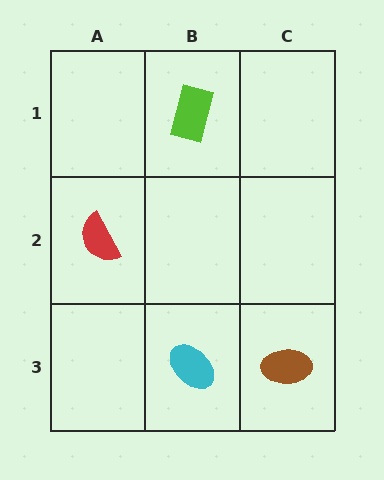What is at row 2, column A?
A red semicircle.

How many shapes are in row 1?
1 shape.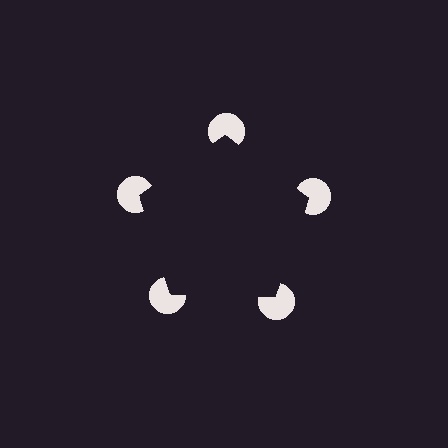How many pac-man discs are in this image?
There are 5 — one at each vertex of the illusory pentagon.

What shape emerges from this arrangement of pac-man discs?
An illusory pentagon — its edges are inferred from the aligned wedge cuts in the pac-man discs, not physically drawn.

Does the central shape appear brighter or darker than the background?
It typically appears slightly darker than the background, even though no actual brightness change is drawn.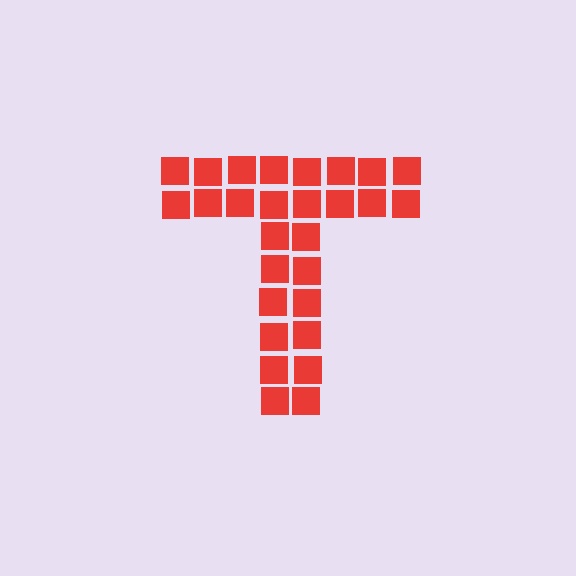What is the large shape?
The large shape is the letter T.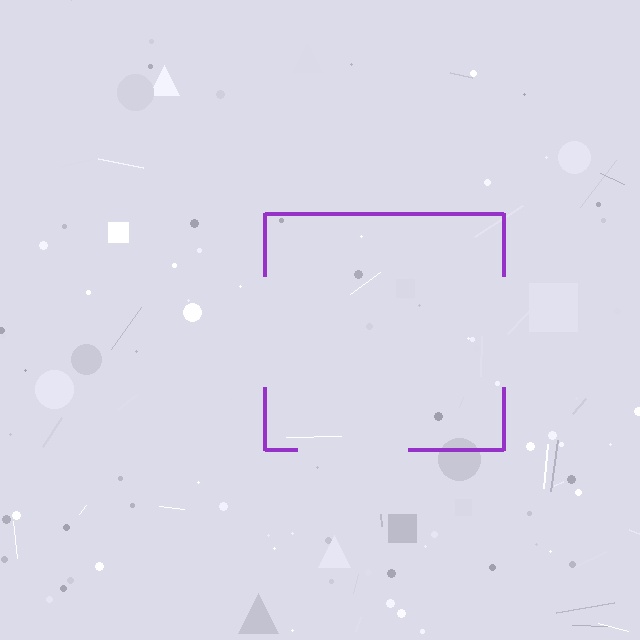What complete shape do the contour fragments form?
The contour fragments form a square.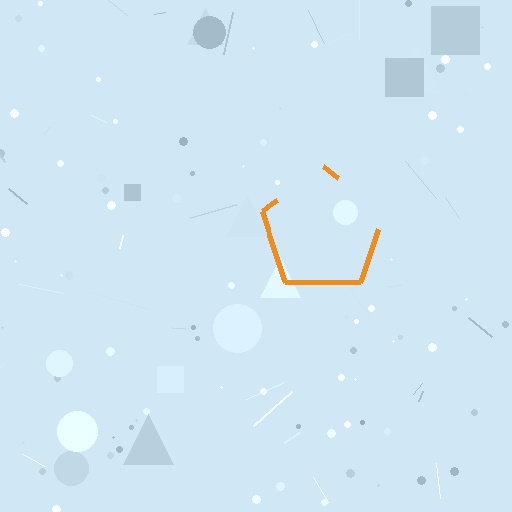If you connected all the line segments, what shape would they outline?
They would outline a pentagon.